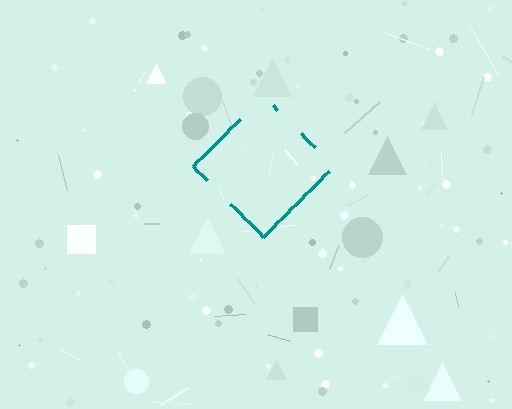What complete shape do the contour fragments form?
The contour fragments form a diamond.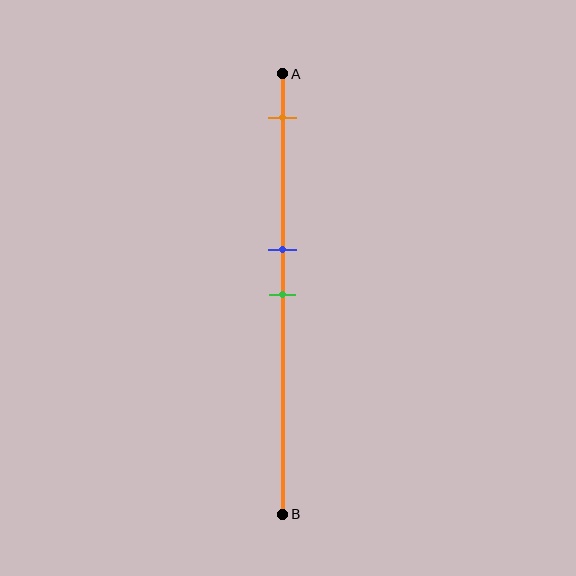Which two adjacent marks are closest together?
The blue and green marks are the closest adjacent pair.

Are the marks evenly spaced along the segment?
No, the marks are not evenly spaced.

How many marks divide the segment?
There are 3 marks dividing the segment.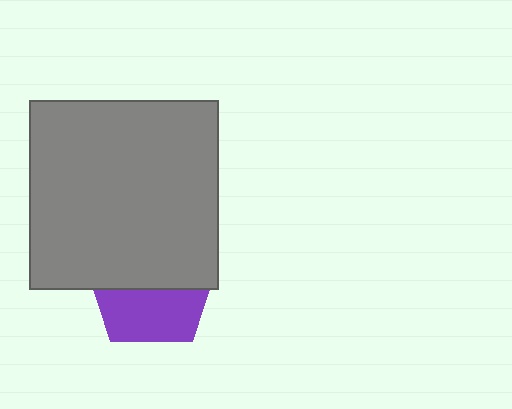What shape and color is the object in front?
The object in front is a gray square.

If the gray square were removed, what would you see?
You would see the complete purple pentagon.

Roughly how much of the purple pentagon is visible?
About half of it is visible (roughly 45%).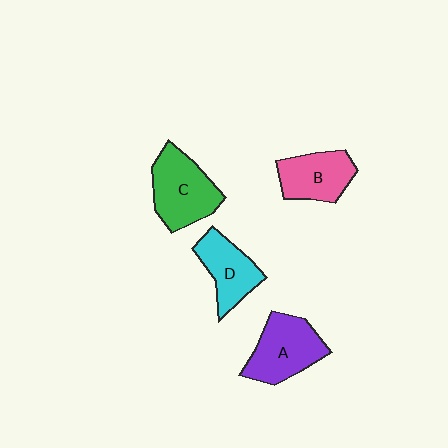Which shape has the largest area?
Shape C (green).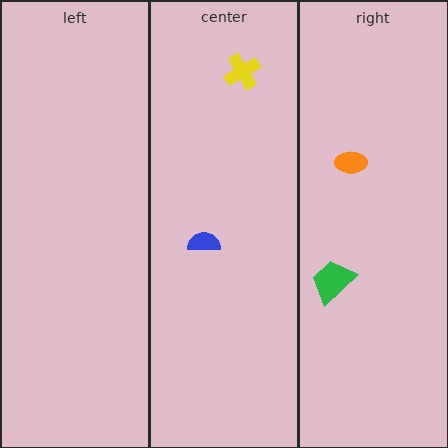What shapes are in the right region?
The orange ellipse, the green trapezoid.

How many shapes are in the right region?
2.